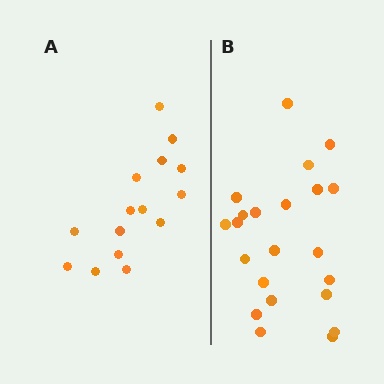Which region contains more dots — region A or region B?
Region B (the right region) has more dots.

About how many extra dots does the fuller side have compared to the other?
Region B has roughly 8 or so more dots than region A.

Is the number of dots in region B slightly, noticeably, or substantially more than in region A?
Region B has substantially more. The ratio is roughly 1.5 to 1.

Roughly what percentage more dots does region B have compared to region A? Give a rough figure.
About 45% more.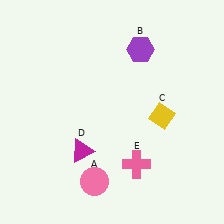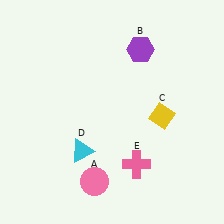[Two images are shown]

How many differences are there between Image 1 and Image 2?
There is 1 difference between the two images.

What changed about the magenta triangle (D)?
In Image 1, D is magenta. In Image 2, it changed to cyan.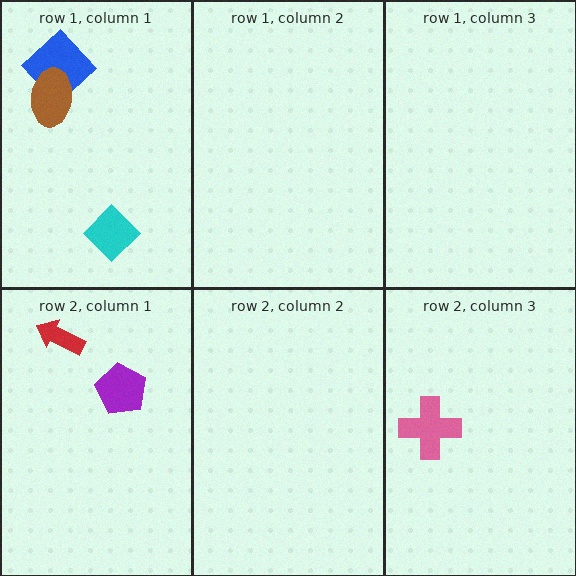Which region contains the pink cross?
The row 2, column 3 region.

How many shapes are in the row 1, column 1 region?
3.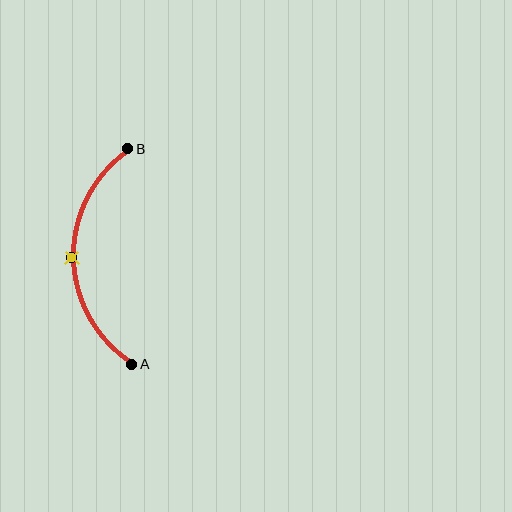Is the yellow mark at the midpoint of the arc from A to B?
Yes. The yellow mark lies on the arc at equal arc-length from both A and B — it is the arc midpoint.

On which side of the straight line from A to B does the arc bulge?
The arc bulges to the left of the straight line connecting A and B.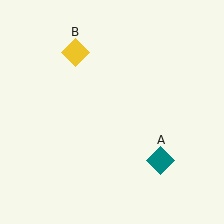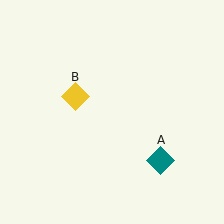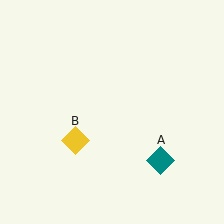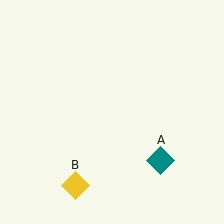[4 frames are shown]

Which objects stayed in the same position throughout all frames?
Teal diamond (object A) remained stationary.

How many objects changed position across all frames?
1 object changed position: yellow diamond (object B).